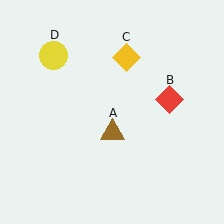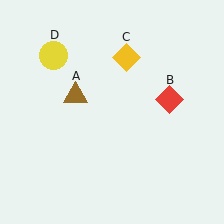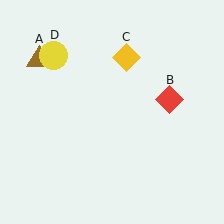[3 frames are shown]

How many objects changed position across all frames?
1 object changed position: brown triangle (object A).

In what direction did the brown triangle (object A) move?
The brown triangle (object A) moved up and to the left.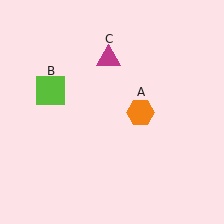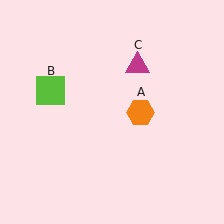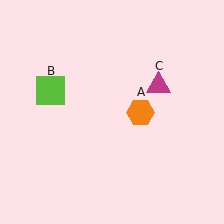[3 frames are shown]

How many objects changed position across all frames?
1 object changed position: magenta triangle (object C).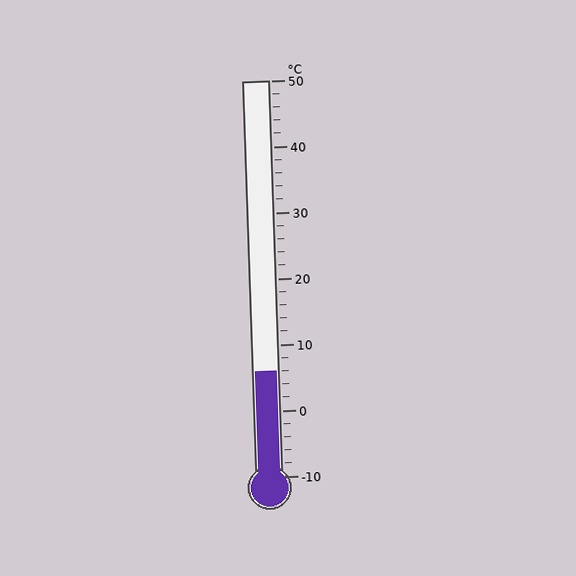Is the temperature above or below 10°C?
The temperature is below 10°C.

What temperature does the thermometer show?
The thermometer shows approximately 6°C.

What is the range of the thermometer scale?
The thermometer scale ranges from -10°C to 50°C.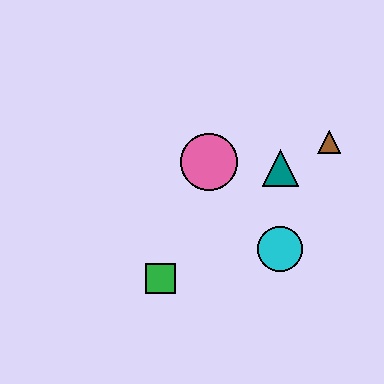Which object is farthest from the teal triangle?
The green square is farthest from the teal triangle.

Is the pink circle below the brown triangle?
Yes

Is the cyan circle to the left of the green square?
No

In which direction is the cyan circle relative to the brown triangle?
The cyan circle is below the brown triangle.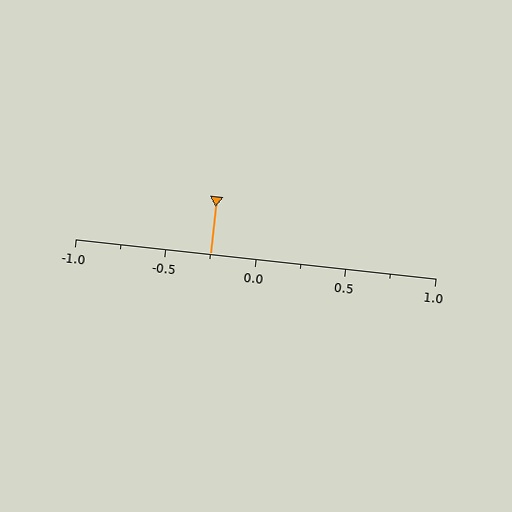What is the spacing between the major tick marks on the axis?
The major ticks are spaced 0.5 apart.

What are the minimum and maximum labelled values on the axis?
The axis runs from -1.0 to 1.0.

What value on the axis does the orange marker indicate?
The marker indicates approximately -0.25.